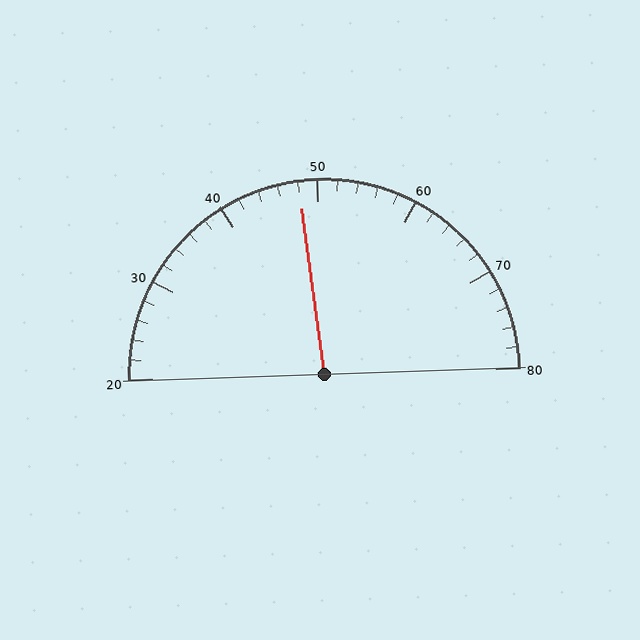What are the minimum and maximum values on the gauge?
The gauge ranges from 20 to 80.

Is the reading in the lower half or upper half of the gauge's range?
The reading is in the lower half of the range (20 to 80).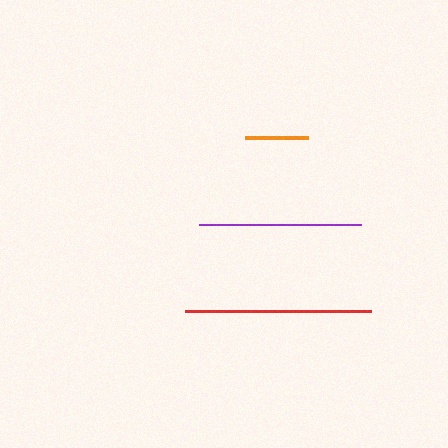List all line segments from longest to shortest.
From longest to shortest: red, purple, orange.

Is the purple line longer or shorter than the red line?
The red line is longer than the purple line.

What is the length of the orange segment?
The orange segment is approximately 63 pixels long.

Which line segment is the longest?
The red line is the longest at approximately 186 pixels.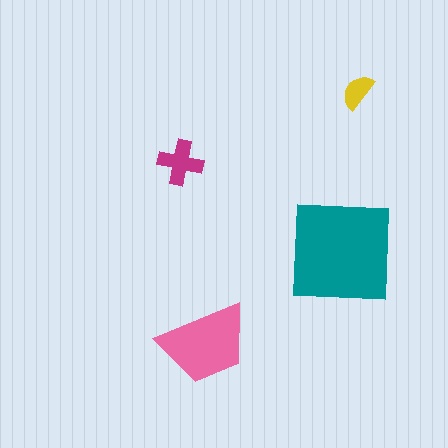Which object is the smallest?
The yellow semicircle.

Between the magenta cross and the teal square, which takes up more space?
The teal square.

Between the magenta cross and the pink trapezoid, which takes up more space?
The pink trapezoid.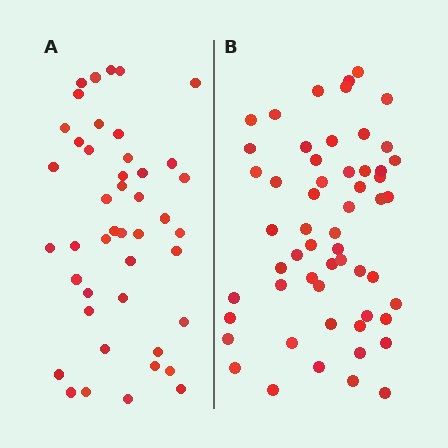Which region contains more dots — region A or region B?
Region B (the right region) has more dots.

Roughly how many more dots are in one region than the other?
Region B has roughly 12 or so more dots than region A.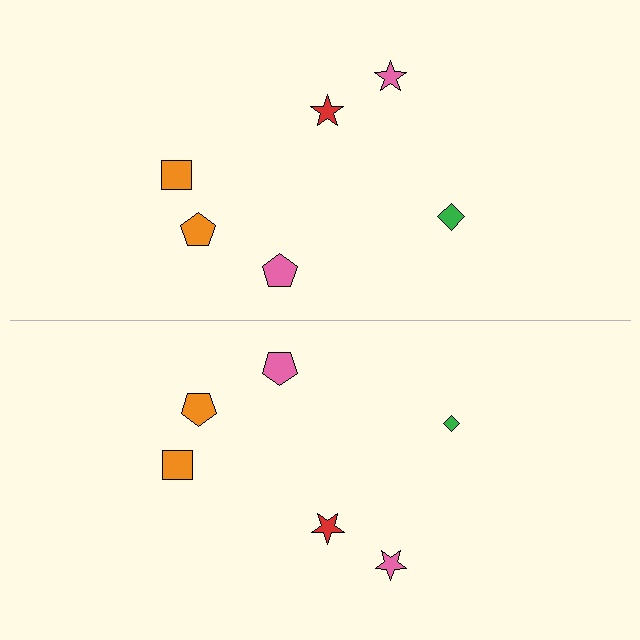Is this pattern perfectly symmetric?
No, the pattern is not perfectly symmetric. The green diamond on the bottom side has a different size than its mirror counterpart.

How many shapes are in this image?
There are 12 shapes in this image.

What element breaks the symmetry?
The green diamond on the bottom side has a different size than its mirror counterpart.